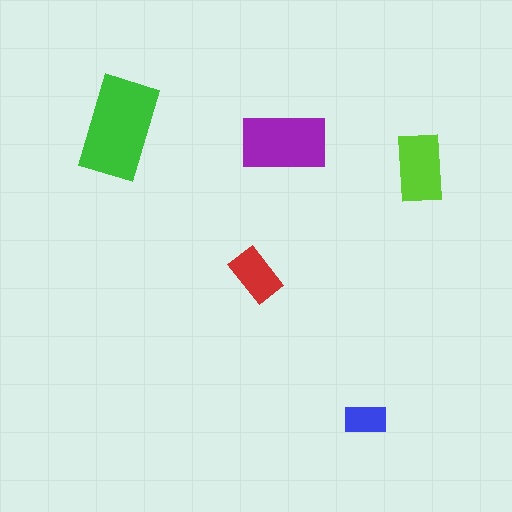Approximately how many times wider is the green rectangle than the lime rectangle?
About 1.5 times wider.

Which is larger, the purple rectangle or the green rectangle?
The green one.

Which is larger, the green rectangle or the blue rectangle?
The green one.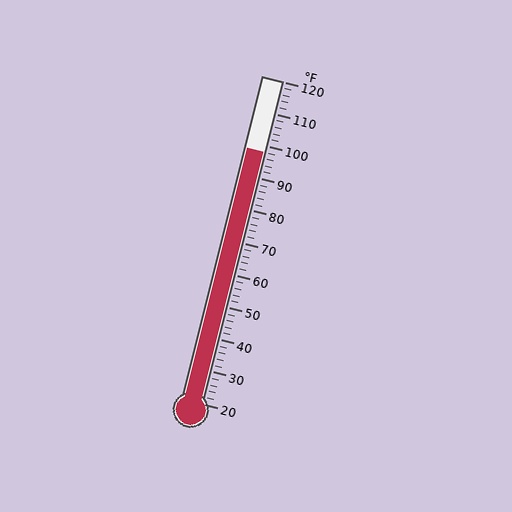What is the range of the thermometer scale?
The thermometer scale ranges from 20°F to 120°F.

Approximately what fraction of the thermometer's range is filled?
The thermometer is filled to approximately 80% of its range.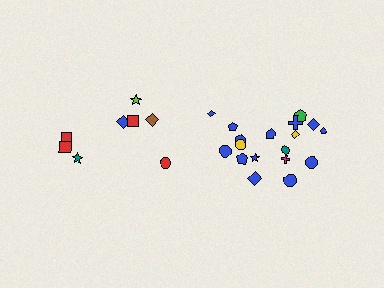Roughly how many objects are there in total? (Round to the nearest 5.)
Roughly 25 objects in total.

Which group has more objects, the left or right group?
The right group.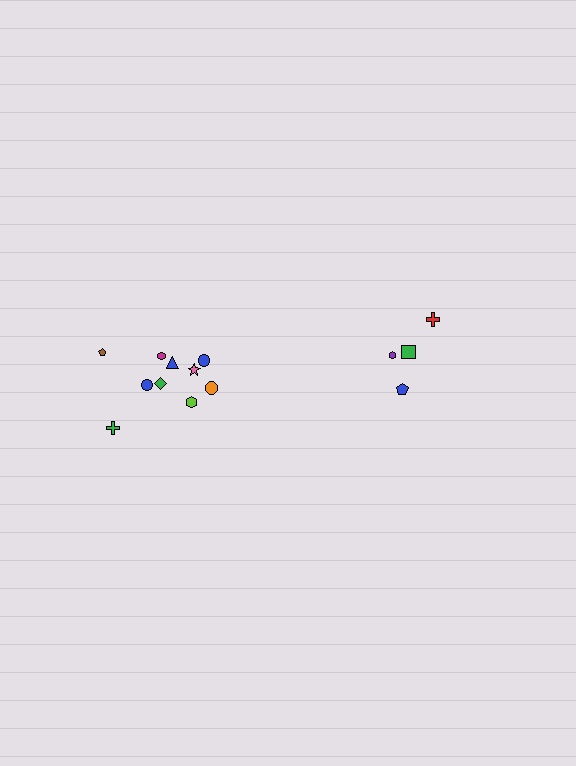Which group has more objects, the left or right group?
The left group.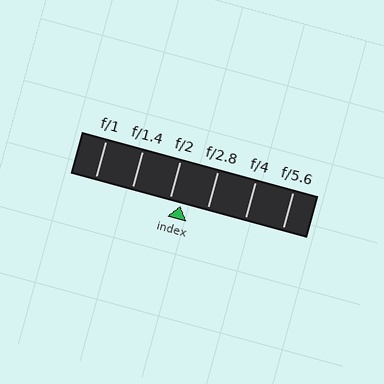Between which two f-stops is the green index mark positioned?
The index mark is between f/2 and f/2.8.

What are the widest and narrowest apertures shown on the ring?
The widest aperture shown is f/1 and the narrowest is f/5.6.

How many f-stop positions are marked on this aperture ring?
There are 6 f-stop positions marked.